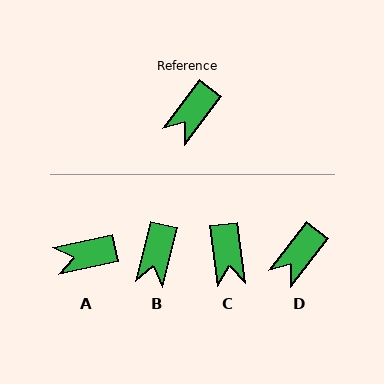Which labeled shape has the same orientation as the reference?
D.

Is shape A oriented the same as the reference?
No, it is off by about 40 degrees.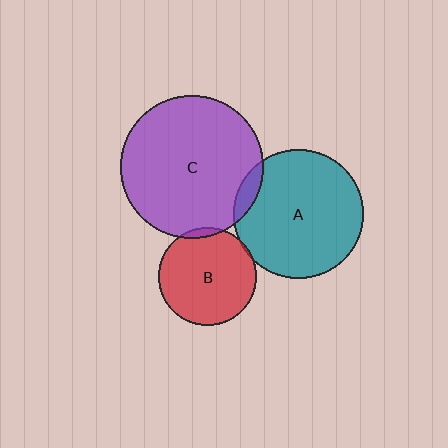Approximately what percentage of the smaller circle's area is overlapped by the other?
Approximately 5%.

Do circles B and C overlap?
Yes.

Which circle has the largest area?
Circle C (purple).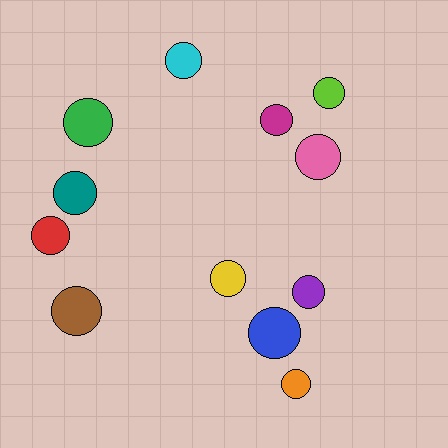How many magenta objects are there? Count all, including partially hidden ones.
There is 1 magenta object.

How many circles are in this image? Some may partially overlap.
There are 12 circles.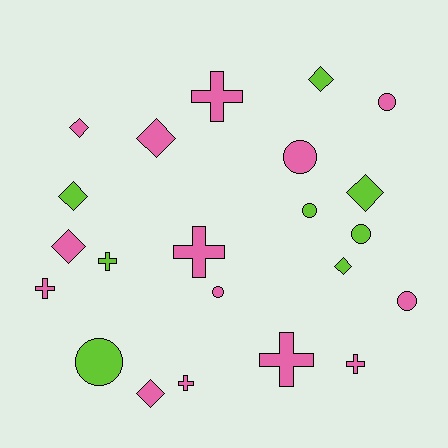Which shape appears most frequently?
Diamond, with 8 objects.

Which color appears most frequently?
Pink, with 14 objects.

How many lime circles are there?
There are 3 lime circles.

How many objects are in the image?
There are 22 objects.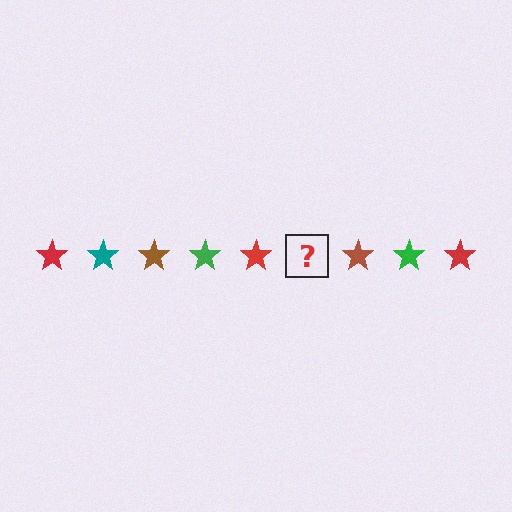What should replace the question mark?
The question mark should be replaced with a teal star.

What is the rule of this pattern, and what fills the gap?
The rule is that the pattern cycles through red, teal, brown, green stars. The gap should be filled with a teal star.